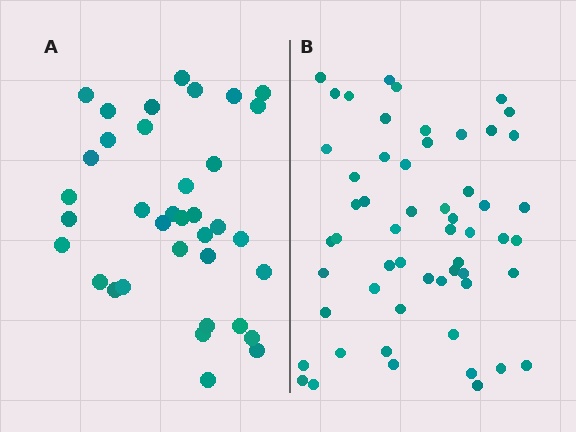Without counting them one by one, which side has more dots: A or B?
Region B (the right region) has more dots.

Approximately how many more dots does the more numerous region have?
Region B has approximately 20 more dots than region A.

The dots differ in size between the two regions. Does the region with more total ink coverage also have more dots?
No. Region A has more total ink coverage because its dots are larger, but region B actually contains more individual dots. Total area can be misleading — the number of items is what matters here.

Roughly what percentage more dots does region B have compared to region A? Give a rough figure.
About 55% more.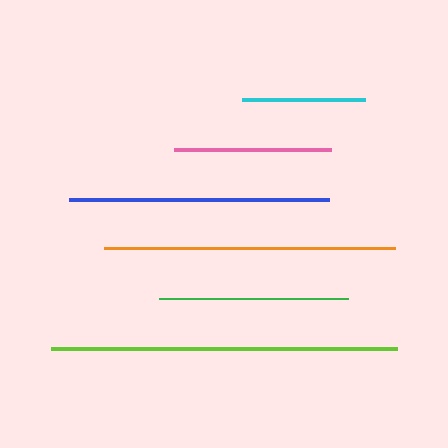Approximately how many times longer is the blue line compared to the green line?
The blue line is approximately 1.4 times the length of the green line.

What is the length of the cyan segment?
The cyan segment is approximately 123 pixels long.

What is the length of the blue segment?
The blue segment is approximately 261 pixels long.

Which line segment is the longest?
The lime line is the longest at approximately 346 pixels.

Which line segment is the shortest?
The cyan line is the shortest at approximately 123 pixels.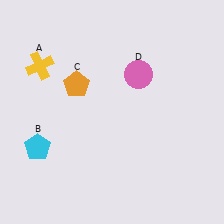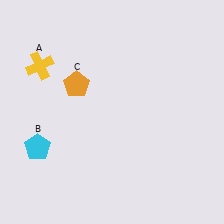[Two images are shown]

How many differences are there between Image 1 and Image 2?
There is 1 difference between the two images.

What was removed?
The pink circle (D) was removed in Image 2.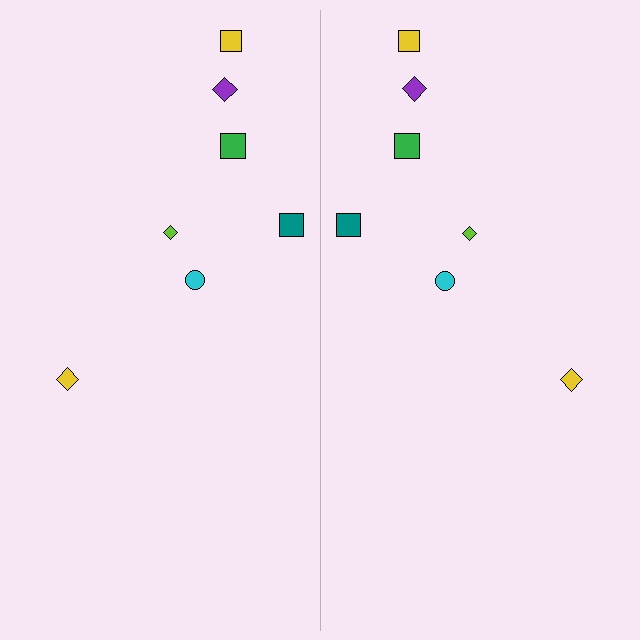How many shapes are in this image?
There are 14 shapes in this image.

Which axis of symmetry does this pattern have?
The pattern has a vertical axis of symmetry running through the center of the image.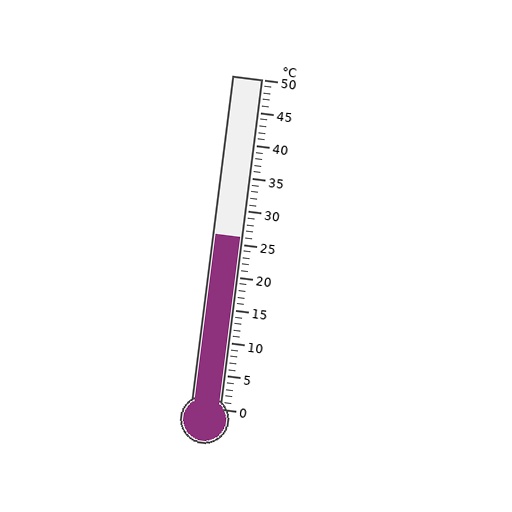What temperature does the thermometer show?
The thermometer shows approximately 26°C.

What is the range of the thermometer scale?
The thermometer scale ranges from 0°C to 50°C.